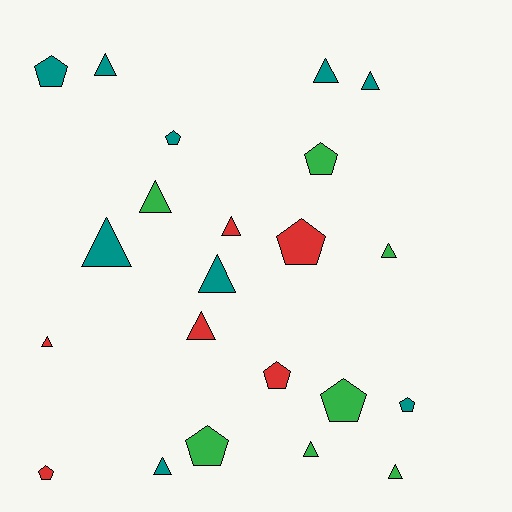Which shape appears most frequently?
Triangle, with 13 objects.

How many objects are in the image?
There are 22 objects.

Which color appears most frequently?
Teal, with 9 objects.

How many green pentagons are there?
There are 3 green pentagons.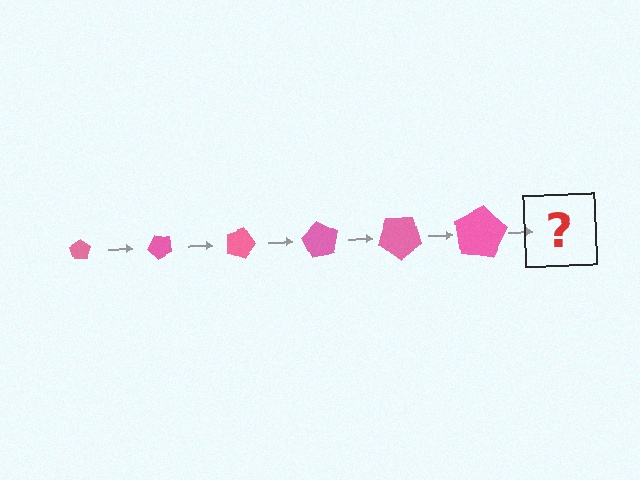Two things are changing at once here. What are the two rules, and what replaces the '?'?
The two rules are that the pentagon grows larger each step and it rotates 45 degrees each step. The '?' should be a pentagon, larger than the previous one and rotated 270 degrees from the start.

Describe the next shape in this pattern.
It should be a pentagon, larger than the previous one and rotated 270 degrees from the start.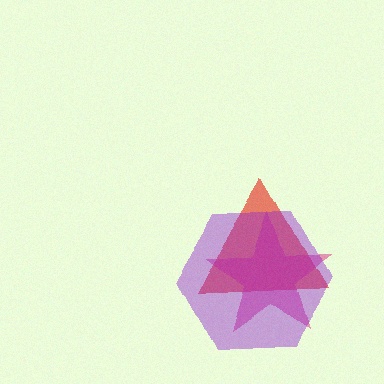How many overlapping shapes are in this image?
There are 3 overlapping shapes in the image.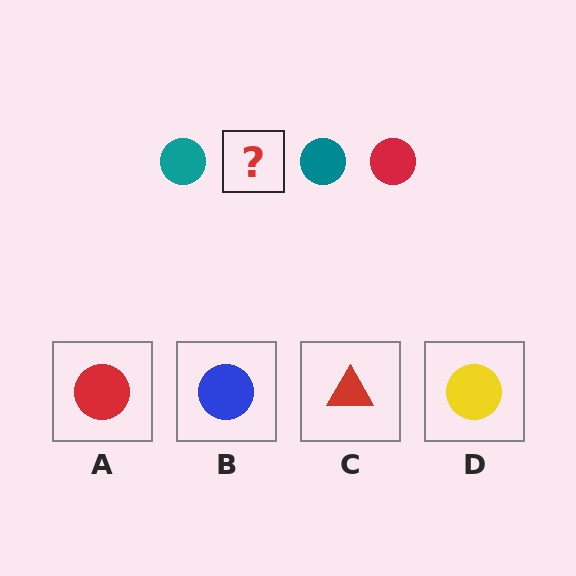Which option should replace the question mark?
Option A.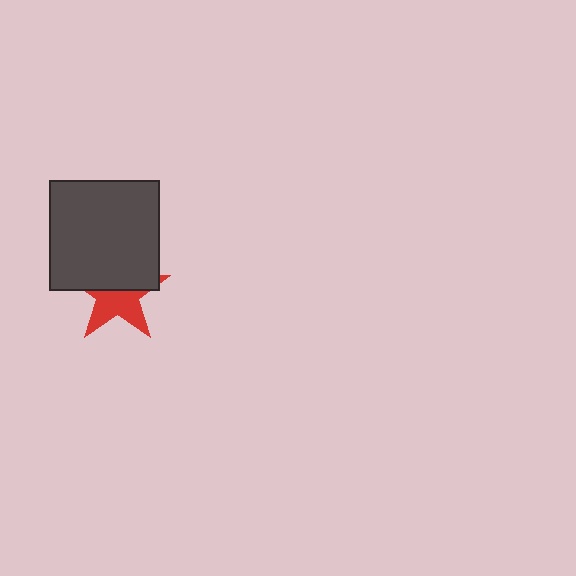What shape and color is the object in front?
The object in front is a dark gray square.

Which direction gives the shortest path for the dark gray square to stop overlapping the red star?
Moving up gives the shortest separation.